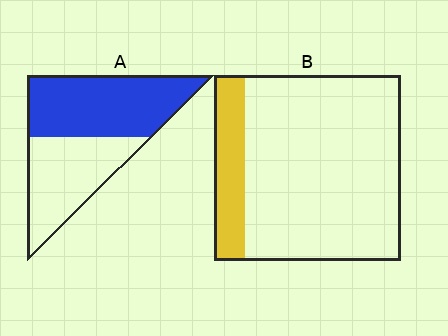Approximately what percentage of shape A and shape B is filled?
A is approximately 55% and B is approximately 15%.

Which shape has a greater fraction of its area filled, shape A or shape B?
Shape A.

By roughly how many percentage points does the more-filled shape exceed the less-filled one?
By roughly 40 percentage points (A over B).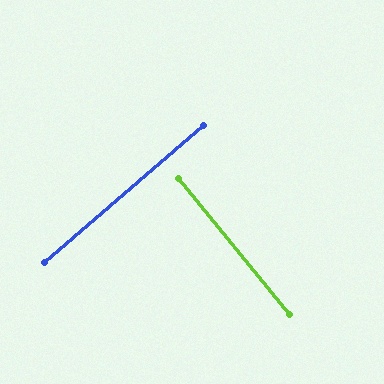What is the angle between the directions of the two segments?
Approximately 88 degrees.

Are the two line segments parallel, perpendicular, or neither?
Perpendicular — they meet at approximately 88°.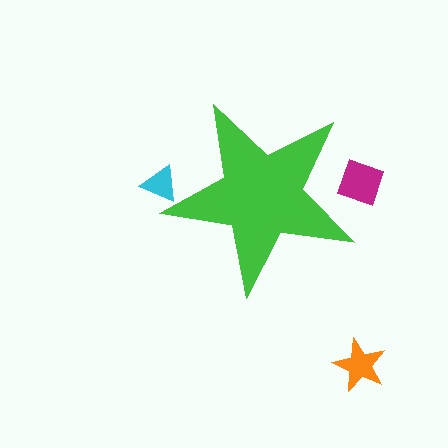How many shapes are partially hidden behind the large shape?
2 shapes are partially hidden.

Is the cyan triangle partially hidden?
Yes, the cyan triangle is partially hidden behind the green star.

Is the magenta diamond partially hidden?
Yes, the magenta diamond is partially hidden behind the green star.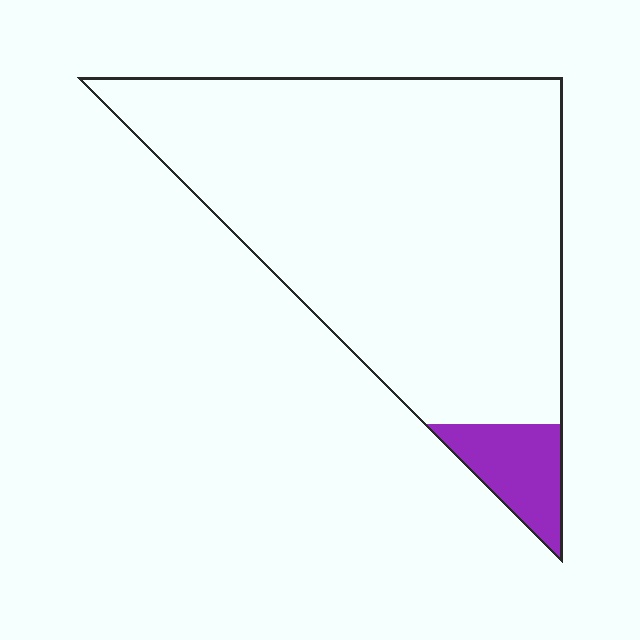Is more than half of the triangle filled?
No.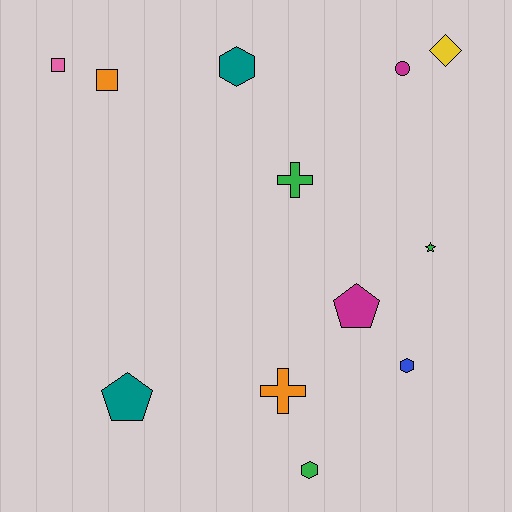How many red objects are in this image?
There are no red objects.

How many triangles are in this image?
There are no triangles.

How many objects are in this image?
There are 12 objects.